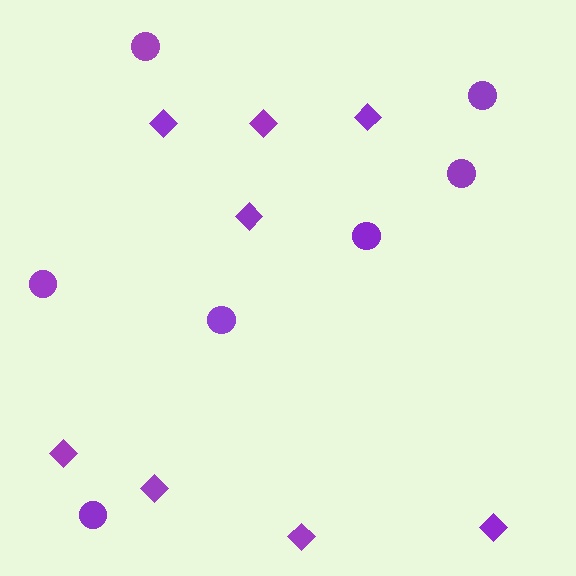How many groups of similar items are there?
There are 2 groups: one group of diamonds (8) and one group of circles (7).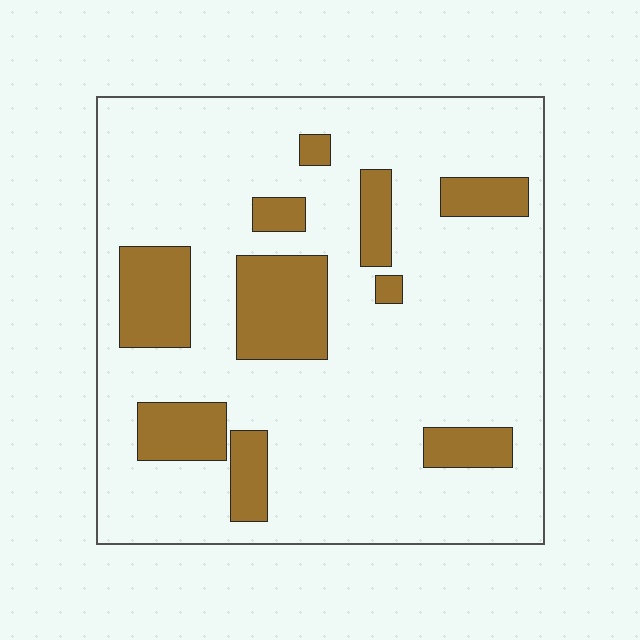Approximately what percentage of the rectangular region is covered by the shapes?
Approximately 20%.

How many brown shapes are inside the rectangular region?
10.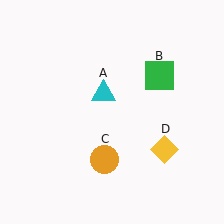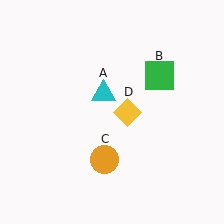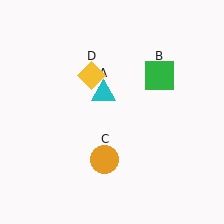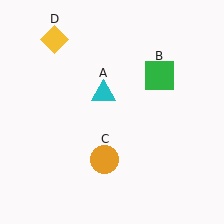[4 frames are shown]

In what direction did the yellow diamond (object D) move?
The yellow diamond (object D) moved up and to the left.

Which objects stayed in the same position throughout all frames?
Cyan triangle (object A) and green square (object B) and orange circle (object C) remained stationary.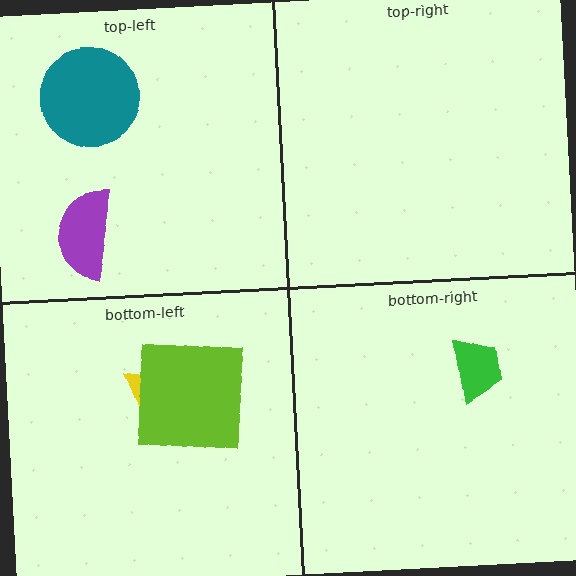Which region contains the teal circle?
The top-left region.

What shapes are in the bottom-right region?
The green trapezoid.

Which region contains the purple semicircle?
The top-left region.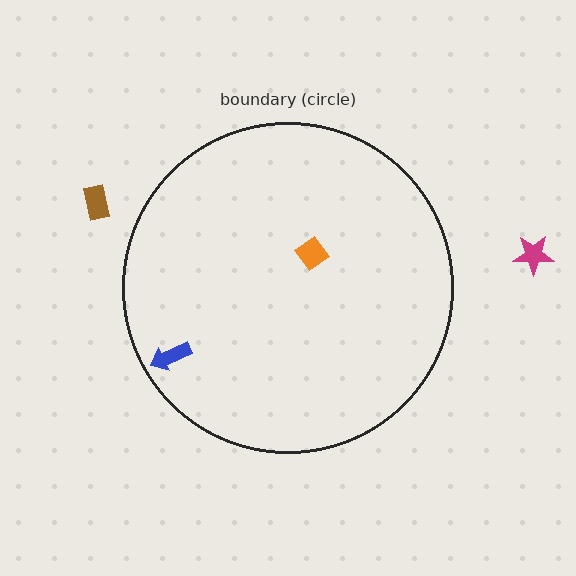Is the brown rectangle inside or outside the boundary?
Outside.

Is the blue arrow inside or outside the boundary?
Inside.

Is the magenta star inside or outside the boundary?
Outside.